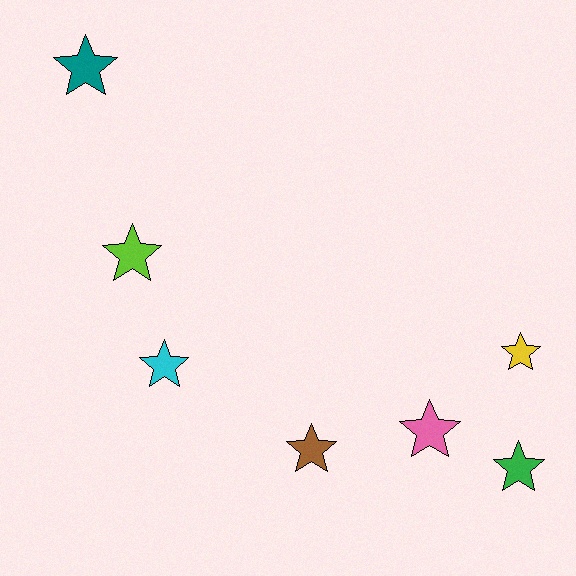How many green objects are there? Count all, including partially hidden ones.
There is 1 green object.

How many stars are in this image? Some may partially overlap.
There are 7 stars.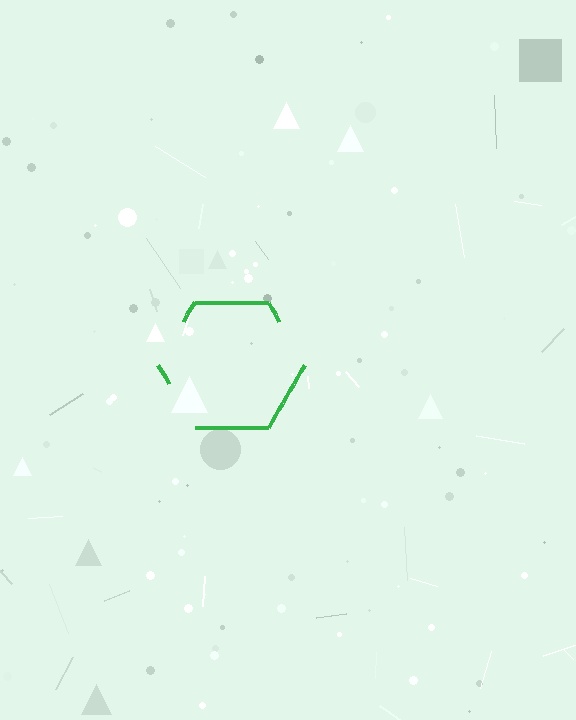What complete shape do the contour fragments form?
The contour fragments form a hexagon.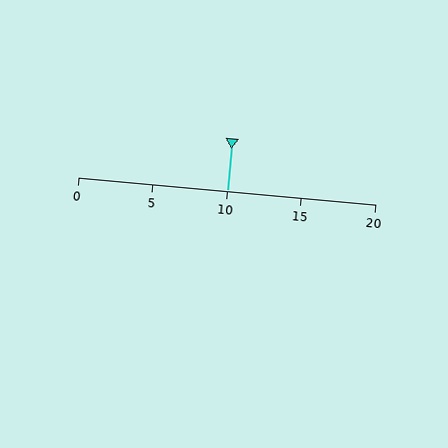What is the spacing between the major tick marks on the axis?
The major ticks are spaced 5 apart.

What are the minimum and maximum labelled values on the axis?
The axis runs from 0 to 20.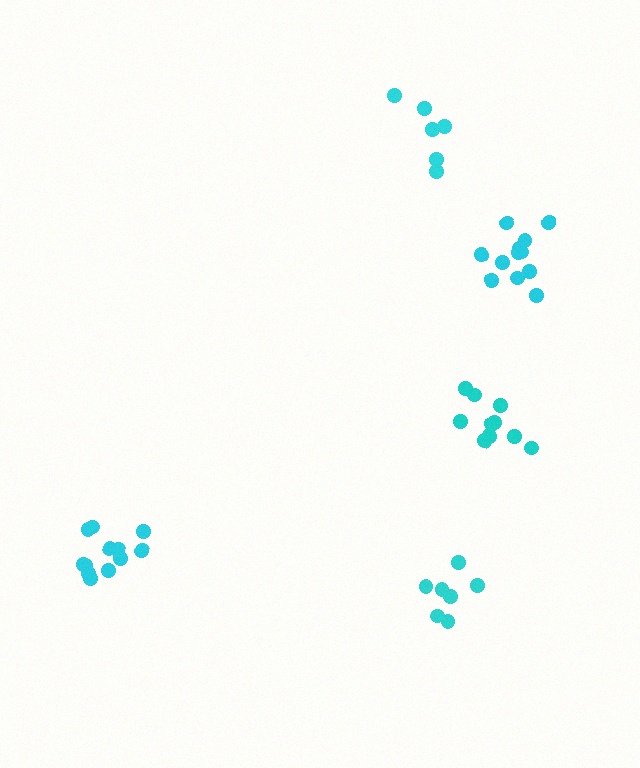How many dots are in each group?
Group 1: 12 dots, Group 2: 6 dots, Group 3: 12 dots, Group 4: 10 dots, Group 5: 7 dots (47 total).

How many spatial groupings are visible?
There are 5 spatial groupings.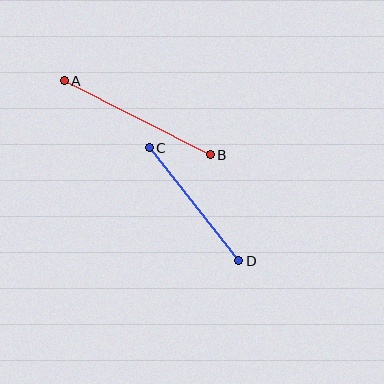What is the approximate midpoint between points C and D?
The midpoint is at approximately (194, 204) pixels.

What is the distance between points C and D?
The distance is approximately 144 pixels.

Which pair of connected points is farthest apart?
Points A and B are farthest apart.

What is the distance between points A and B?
The distance is approximately 164 pixels.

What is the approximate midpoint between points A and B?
The midpoint is at approximately (137, 118) pixels.